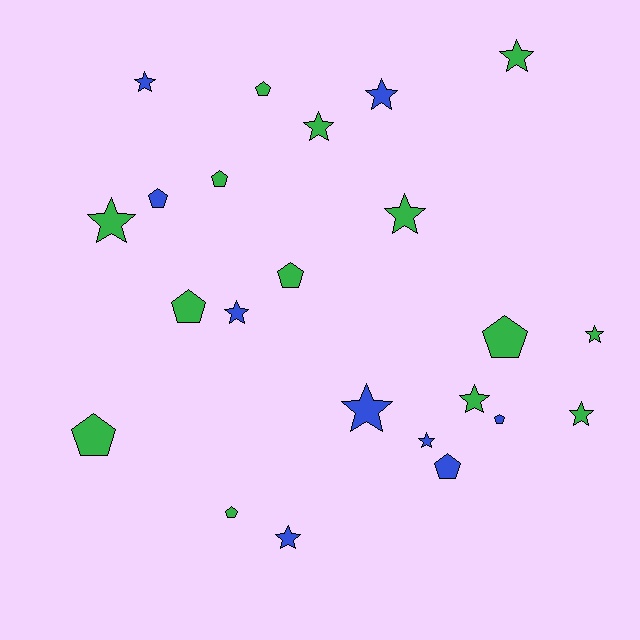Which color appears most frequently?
Green, with 14 objects.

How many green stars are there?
There are 7 green stars.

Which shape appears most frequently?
Star, with 13 objects.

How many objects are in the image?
There are 23 objects.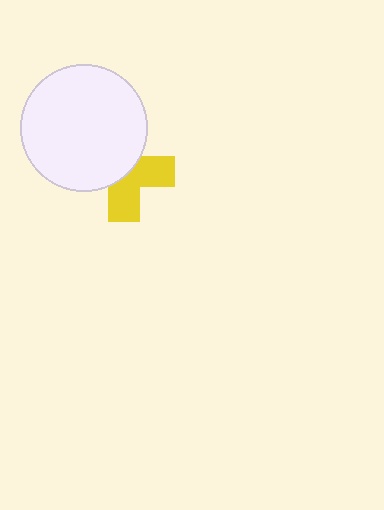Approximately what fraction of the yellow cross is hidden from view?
Roughly 53% of the yellow cross is hidden behind the white circle.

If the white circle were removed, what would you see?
You would see the complete yellow cross.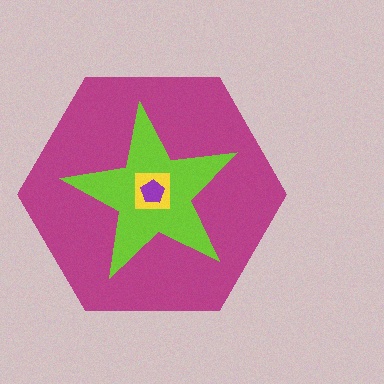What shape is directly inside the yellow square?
The purple pentagon.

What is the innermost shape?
The purple pentagon.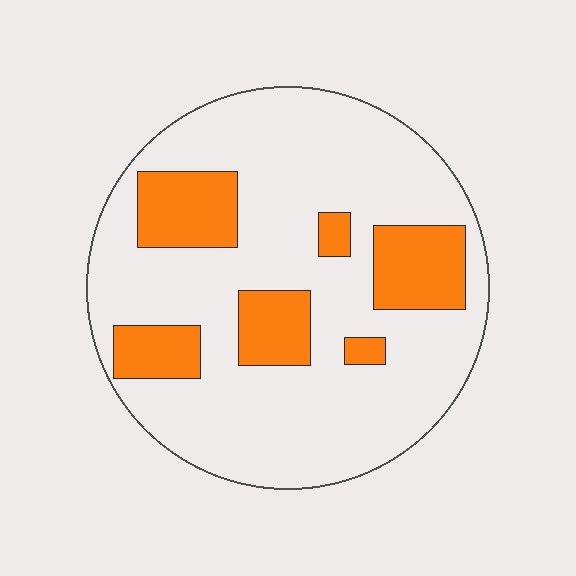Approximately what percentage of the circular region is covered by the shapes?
Approximately 20%.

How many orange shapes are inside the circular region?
6.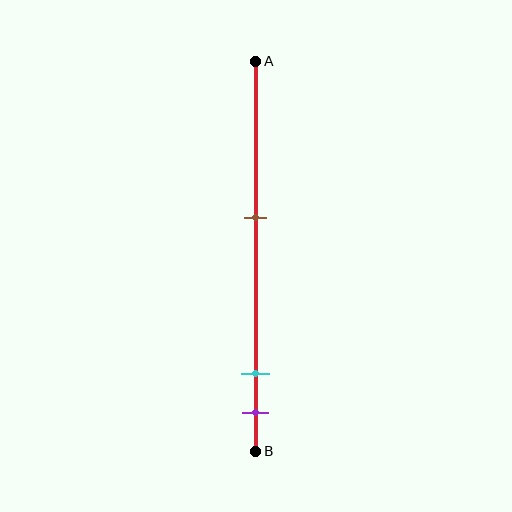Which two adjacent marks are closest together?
The cyan and purple marks are the closest adjacent pair.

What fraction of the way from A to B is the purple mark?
The purple mark is approximately 90% (0.9) of the way from A to B.